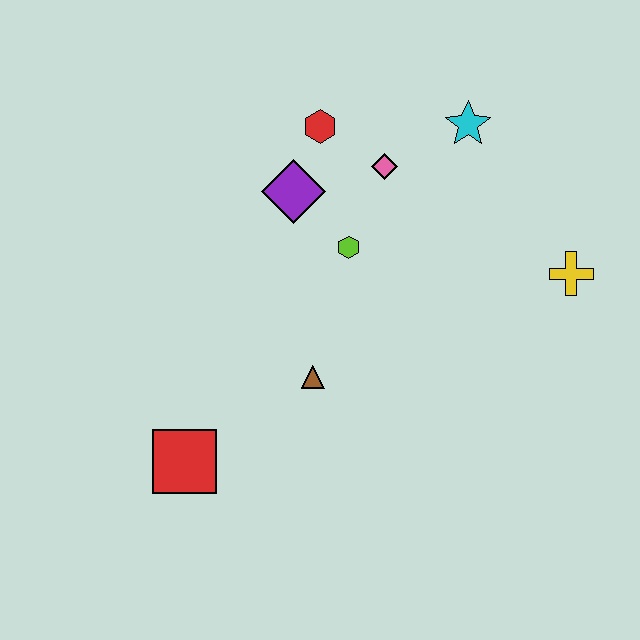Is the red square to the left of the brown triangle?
Yes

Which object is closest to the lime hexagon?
The purple diamond is closest to the lime hexagon.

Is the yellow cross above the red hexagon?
No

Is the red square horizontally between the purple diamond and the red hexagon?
No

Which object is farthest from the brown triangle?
The cyan star is farthest from the brown triangle.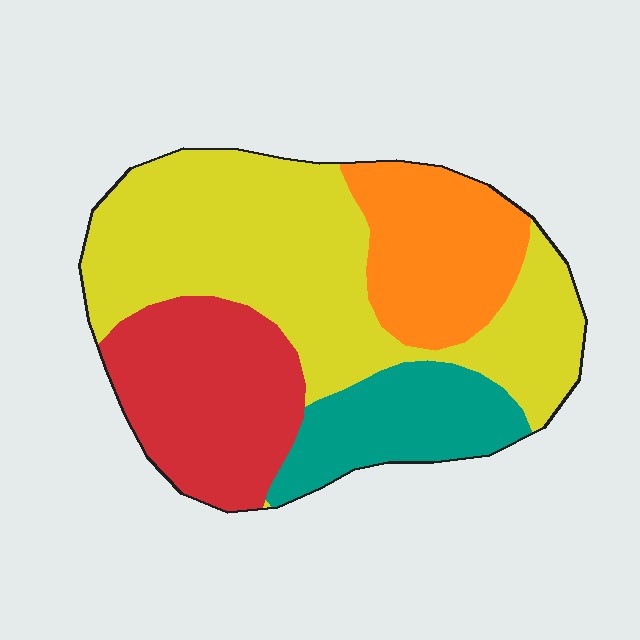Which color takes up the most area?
Yellow, at roughly 45%.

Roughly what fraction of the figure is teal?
Teal covers 15% of the figure.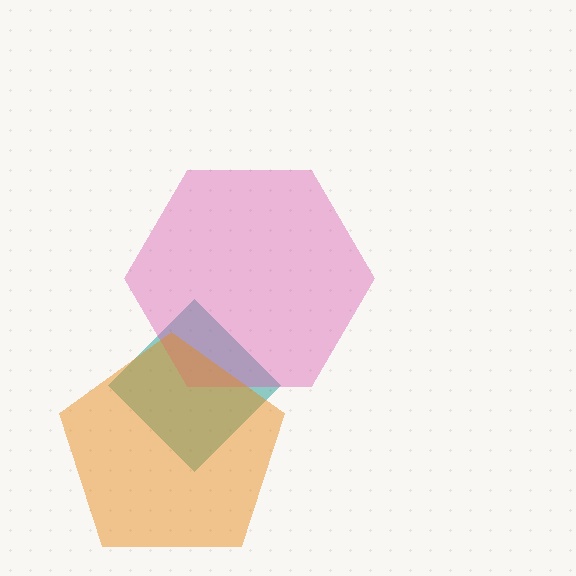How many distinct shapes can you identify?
There are 3 distinct shapes: a teal diamond, a pink hexagon, an orange pentagon.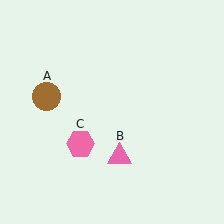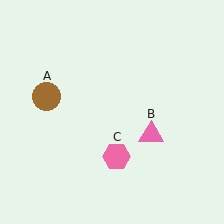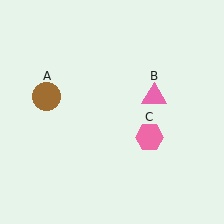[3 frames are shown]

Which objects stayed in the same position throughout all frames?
Brown circle (object A) remained stationary.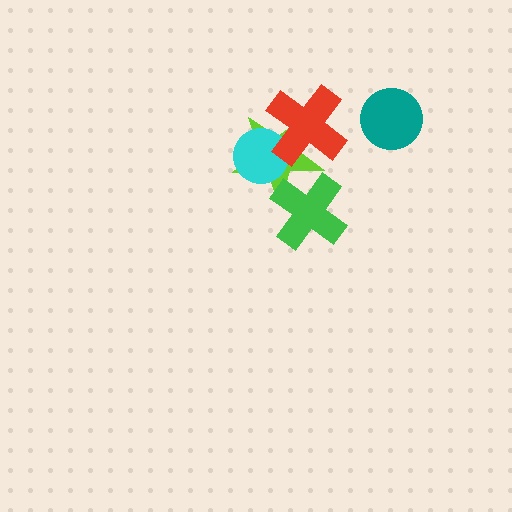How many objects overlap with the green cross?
1 object overlaps with the green cross.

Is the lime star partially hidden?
Yes, it is partially covered by another shape.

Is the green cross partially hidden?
No, no other shape covers it.